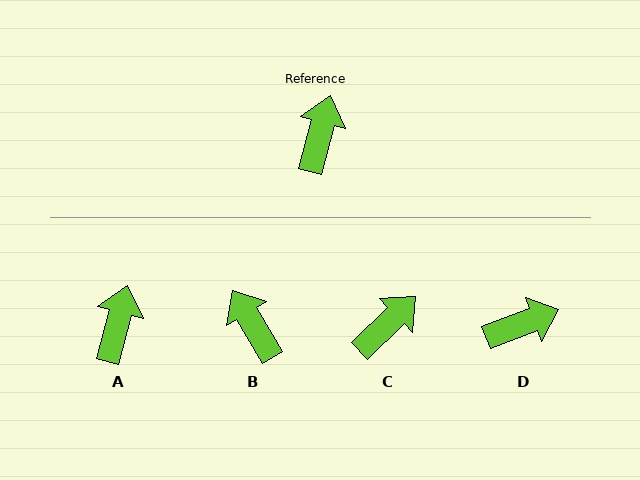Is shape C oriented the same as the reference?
No, it is off by about 31 degrees.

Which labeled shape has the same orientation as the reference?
A.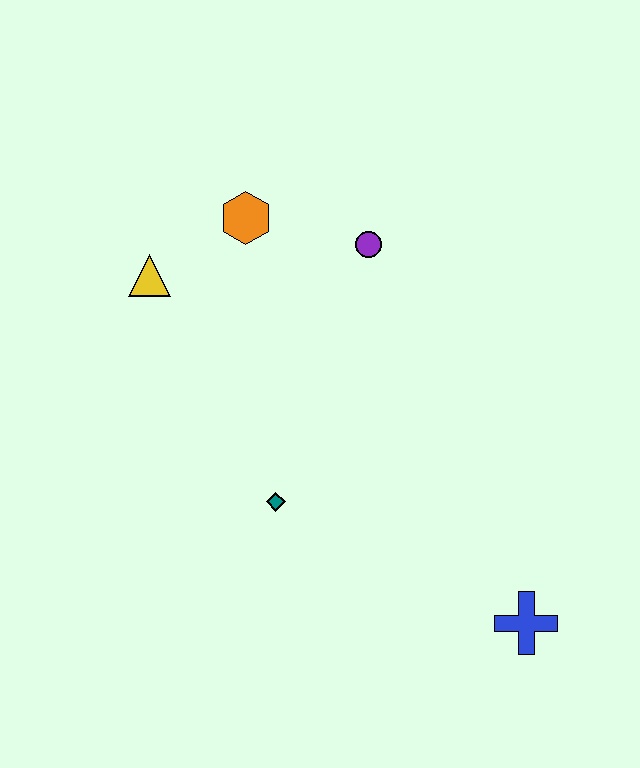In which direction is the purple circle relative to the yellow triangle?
The purple circle is to the right of the yellow triangle.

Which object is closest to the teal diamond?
The yellow triangle is closest to the teal diamond.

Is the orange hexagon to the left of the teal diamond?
Yes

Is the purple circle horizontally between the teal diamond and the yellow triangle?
No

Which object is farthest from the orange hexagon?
The blue cross is farthest from the orange hexagon.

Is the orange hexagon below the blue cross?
No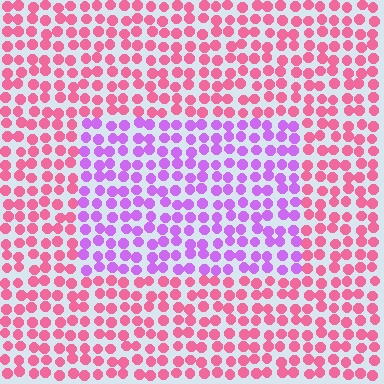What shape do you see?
I see a rectangle.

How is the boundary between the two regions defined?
The boundary is defined purely by a slight shift in hue (about 52 degrees). Spacing, size, and orientation are identical on both sides.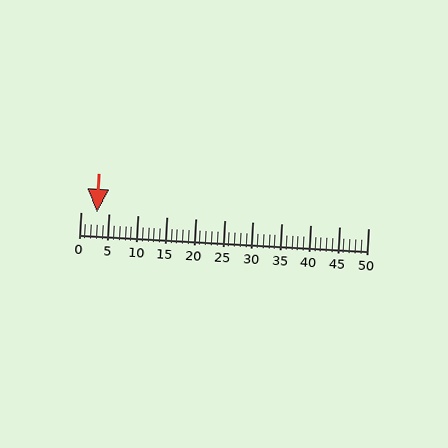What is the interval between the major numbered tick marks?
The major tick marks are spaced 5 units apart.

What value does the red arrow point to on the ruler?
The red arrow points to approximately 3.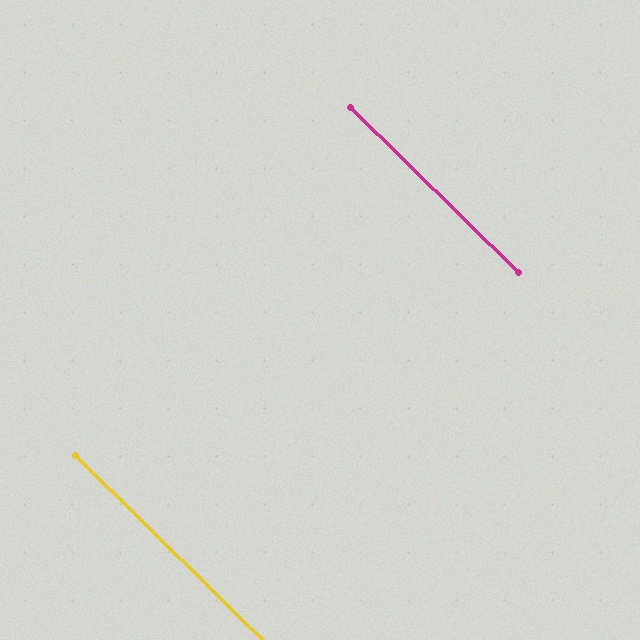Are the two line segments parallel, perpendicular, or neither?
Parallel — their directions differ by only 0.0°.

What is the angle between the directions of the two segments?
Approximately 0 degrees.